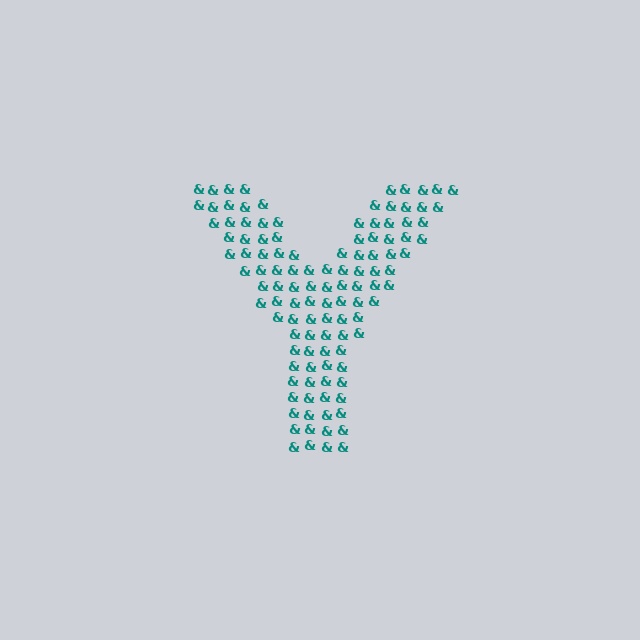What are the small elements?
The small elements are ampersands.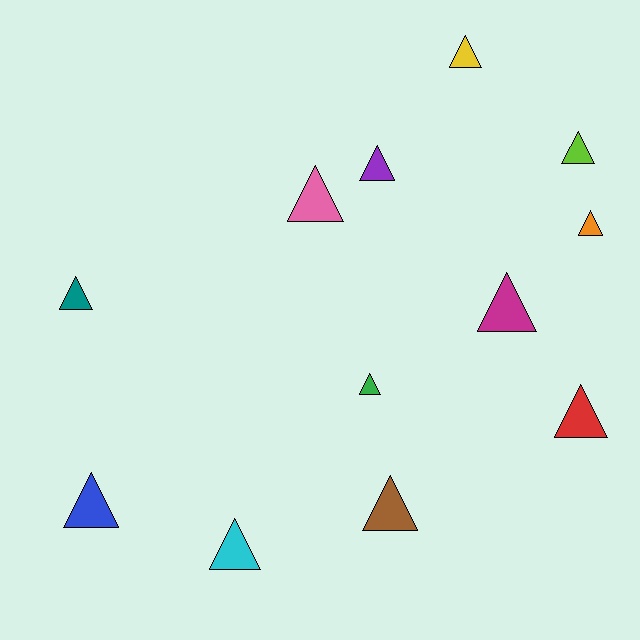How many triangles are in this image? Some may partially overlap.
There are 12 triangles.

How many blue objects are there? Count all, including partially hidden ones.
There is 1 blue object.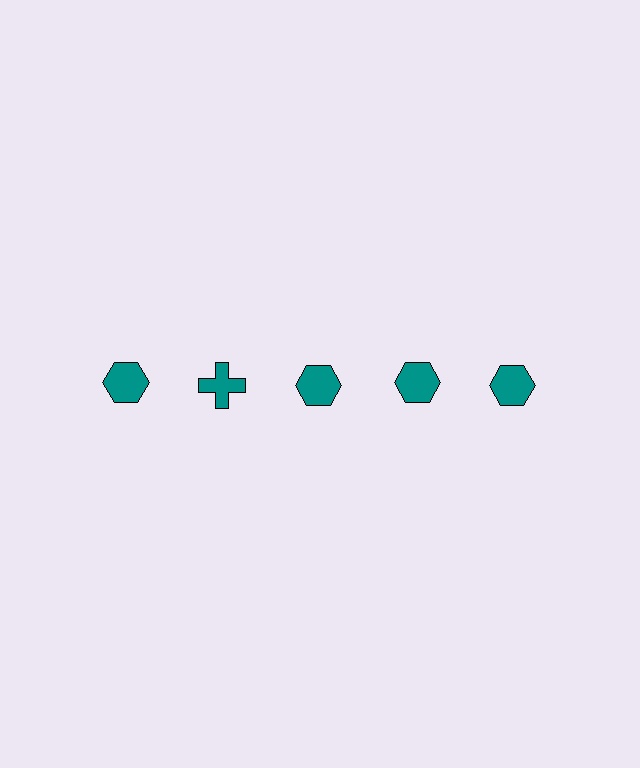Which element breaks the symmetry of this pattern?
The teal cross in the top row, second from left column breaks the symmetry. All other shapes are teal hexagons.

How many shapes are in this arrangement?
There are 5 shapes arranged in a grid pattern.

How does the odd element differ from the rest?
It has a different shape: cross instead of hexagon.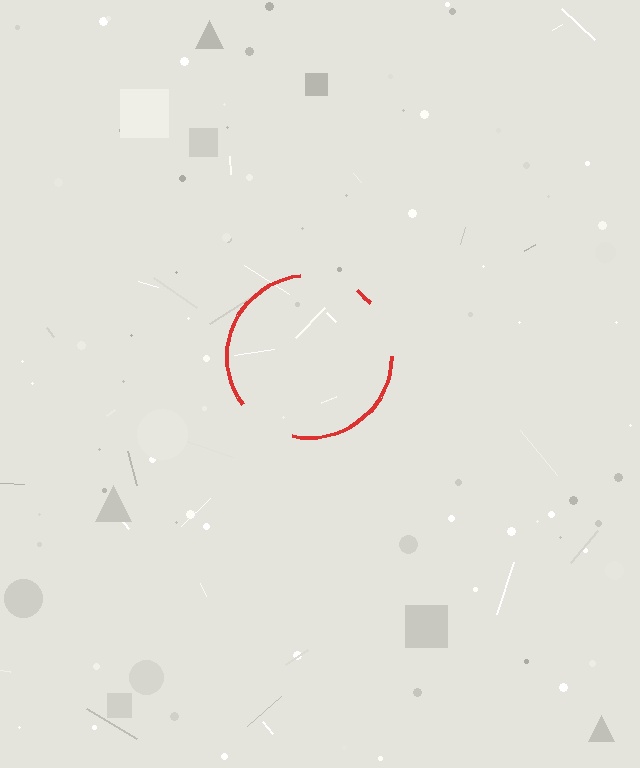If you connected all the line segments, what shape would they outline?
They would outline a circle.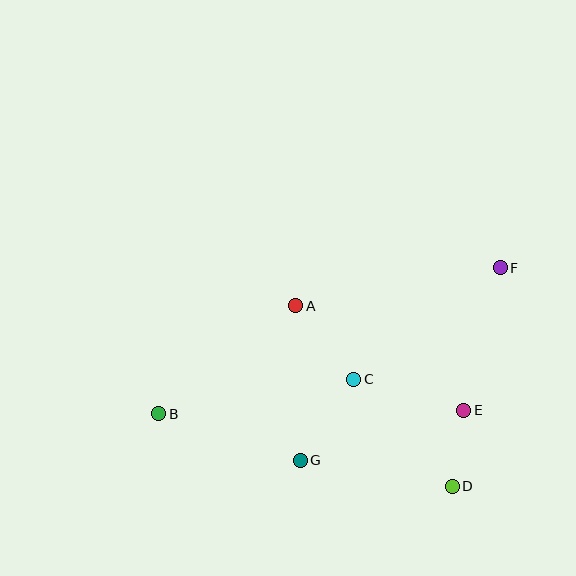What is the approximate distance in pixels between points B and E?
The distance between B and E is approximately 305 pixels.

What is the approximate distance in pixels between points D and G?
The distance between D and G is approximately 154 pixels.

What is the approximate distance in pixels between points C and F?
The distance between C and F is approximately 184 pixels.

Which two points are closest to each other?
Points D and E are closest to each other.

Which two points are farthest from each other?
Points B and F are farthest from each other.